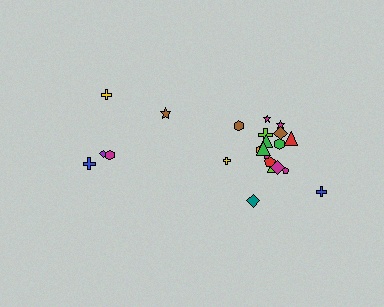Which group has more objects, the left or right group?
The right group.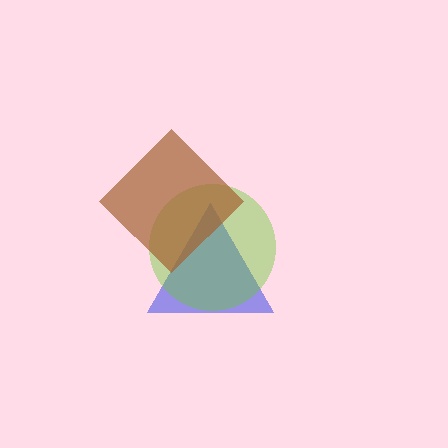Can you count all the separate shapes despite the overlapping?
Yes, there are 3 separate shapes.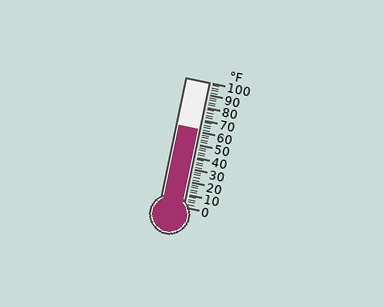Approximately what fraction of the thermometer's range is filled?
The thermometer is filled to approximately 60% of its range.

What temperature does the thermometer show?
The thermometer shows approximately 62°F.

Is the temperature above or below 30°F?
The temperature is above 30°F.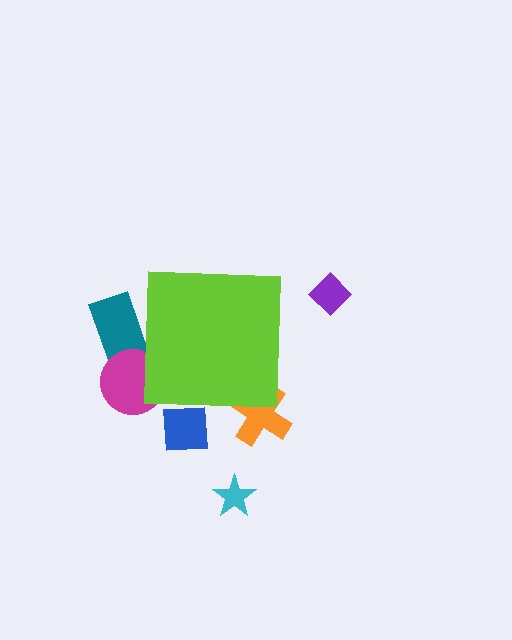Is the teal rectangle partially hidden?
Yes, the teal rectangle is partially hidden behind the lime square.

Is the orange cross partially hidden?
Yes, the orange cross is partially hidden behind the lime square.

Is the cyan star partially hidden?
No, the cyan star is fully visible.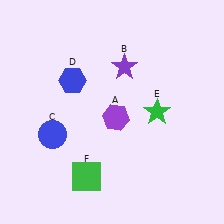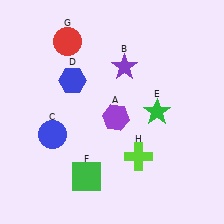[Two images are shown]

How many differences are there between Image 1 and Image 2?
There are 2 differences between the two images.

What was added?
A red circle (G), a lime cross (H) were added in Image 2.